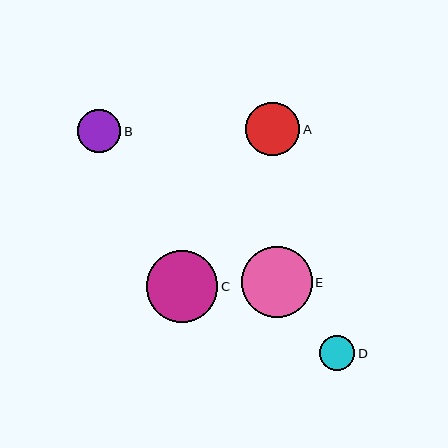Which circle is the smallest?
Circle D is the smallest with a size of approximately 35 pixels.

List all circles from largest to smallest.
From largest to smallest: C, E, A, B, D.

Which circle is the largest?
Circle C is the largest with a size of approximately 71 pixels.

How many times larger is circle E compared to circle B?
Circle E is approximately 1.6 times the size of circle B.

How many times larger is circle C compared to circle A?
Circle C is approximately 1.3 times the size of circle A.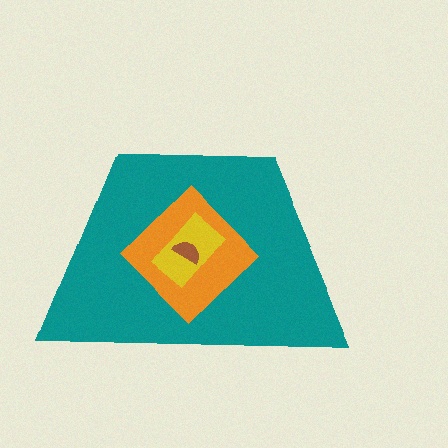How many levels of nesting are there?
4.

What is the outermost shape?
The teal trapezoid.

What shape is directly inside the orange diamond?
The yellow rectangle.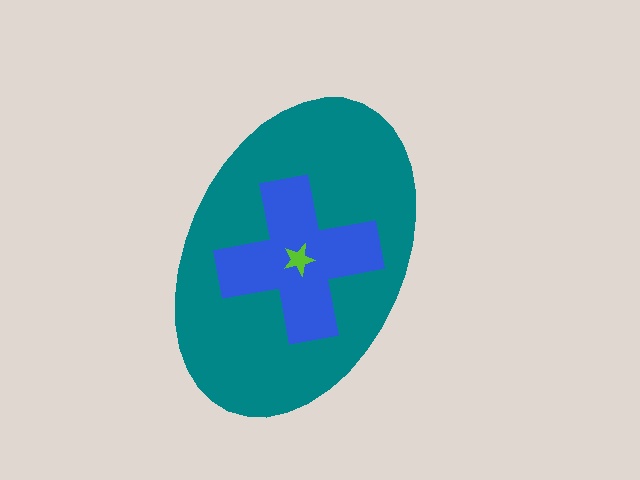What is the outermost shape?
The teal ellipse.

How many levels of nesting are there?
3.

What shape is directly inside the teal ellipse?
The blue cross.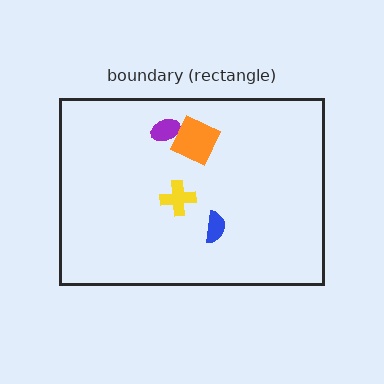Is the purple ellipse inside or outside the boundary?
Inside.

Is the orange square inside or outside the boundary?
Inside.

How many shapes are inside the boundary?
4 inside, 0 outside.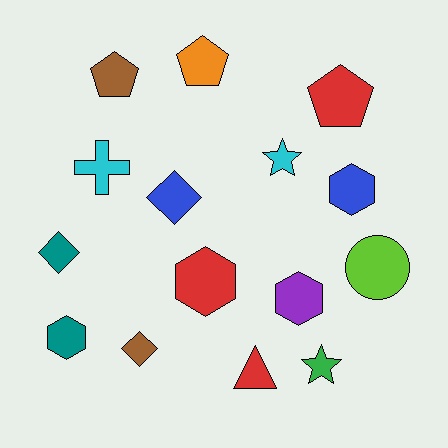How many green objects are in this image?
There is 1 green object.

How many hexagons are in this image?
There are 4 hexagons.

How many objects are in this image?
There are 15 objects.